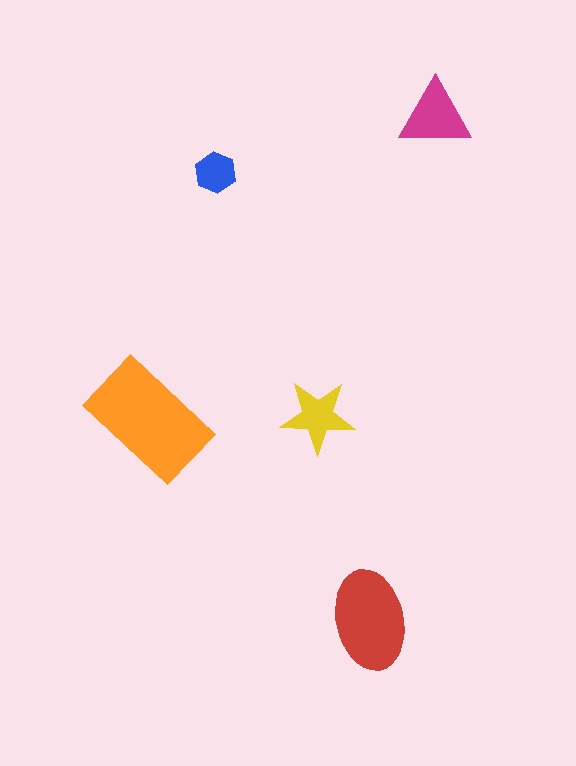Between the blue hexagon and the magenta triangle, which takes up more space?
The magenta triangle.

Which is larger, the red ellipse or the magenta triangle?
The red ellipse.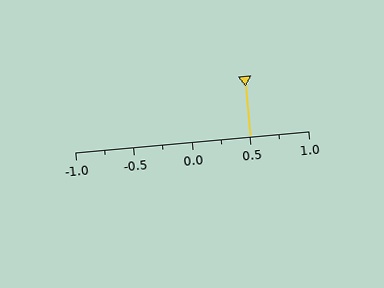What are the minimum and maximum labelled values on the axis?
The axis runs from -1.0 to 1.0.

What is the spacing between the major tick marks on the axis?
The major ticks are spaced 0.5 apart.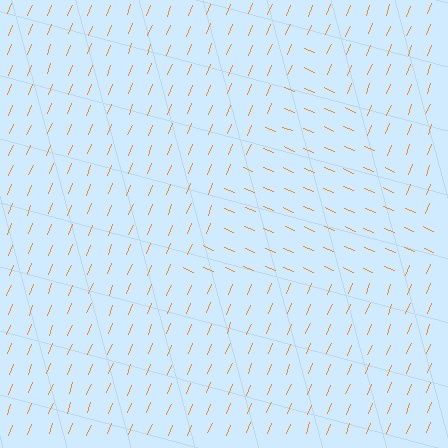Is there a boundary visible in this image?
Yes, there is a texture boundary formed by a change in line orientation.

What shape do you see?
I see a triangle.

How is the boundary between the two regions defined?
The boundary is defined purely by a change in line orientation (approximately 89 degrees difference). All lines are the same color and thickness.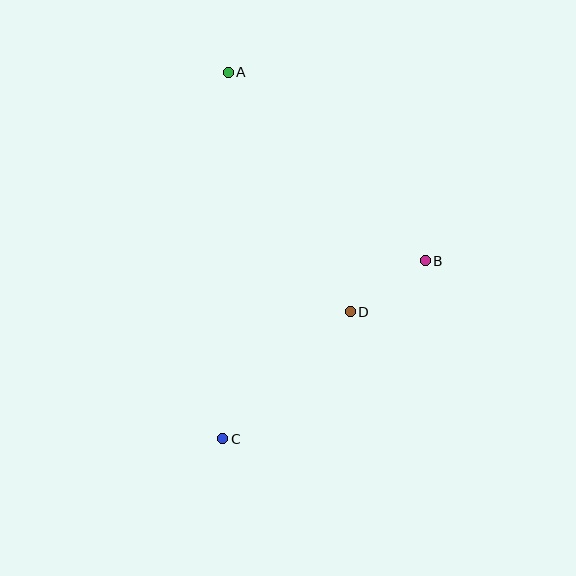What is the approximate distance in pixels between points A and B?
The distance between A and B is approximately 273 pixels.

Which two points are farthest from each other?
Points A and C are farthest from each other.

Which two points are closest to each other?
Points B and D are closest to each other.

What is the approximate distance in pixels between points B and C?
The distance between B and C is approximately 269 pixels.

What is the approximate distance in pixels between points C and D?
The distance between C and D is approximately 180 pixels.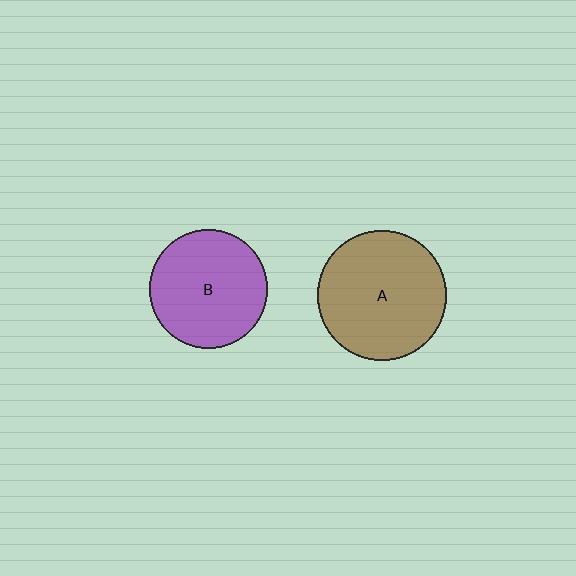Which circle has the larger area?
Circle A (brown).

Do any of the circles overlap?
No, none of the circles overlap.